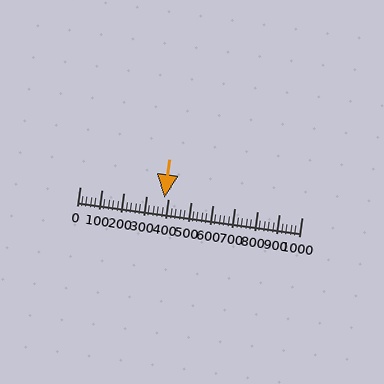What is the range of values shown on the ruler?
The ruler shows values from 0 to 1000.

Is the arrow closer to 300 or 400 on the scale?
The arrow is closer to 400.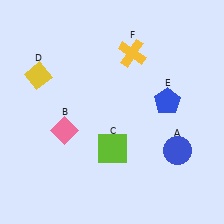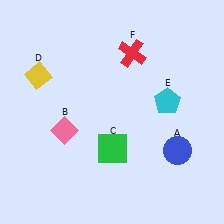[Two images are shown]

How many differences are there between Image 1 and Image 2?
There are 3 differences between the two images.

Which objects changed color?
C changed from lime to green. E changed from blue to cyan. F changed from yellow to red.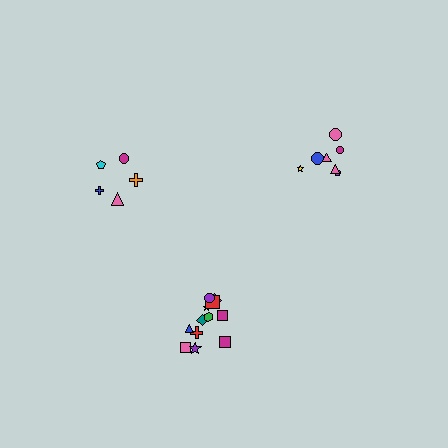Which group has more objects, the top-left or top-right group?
The top-right group.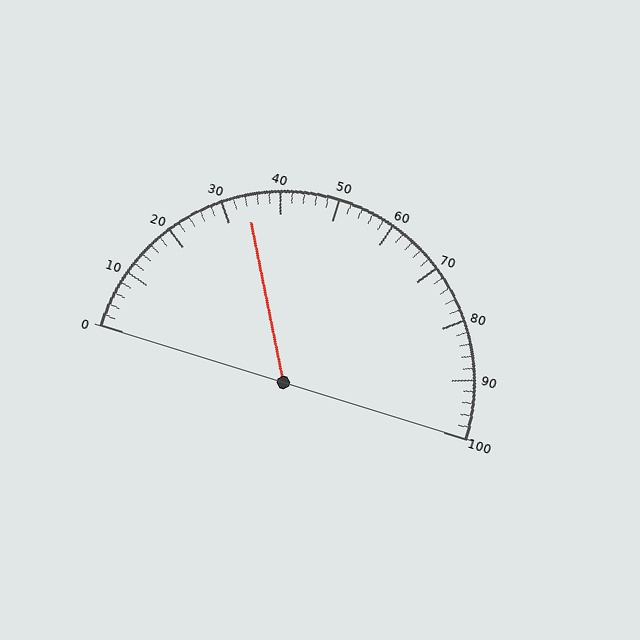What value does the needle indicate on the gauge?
The needle indicates approximately 34.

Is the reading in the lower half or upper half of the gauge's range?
The reading is in the lower half of the range (0 to 100).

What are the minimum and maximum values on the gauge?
The gauge ranges from 0 to 100.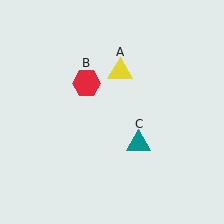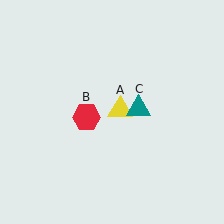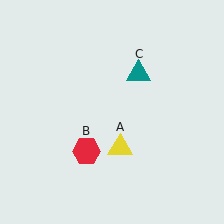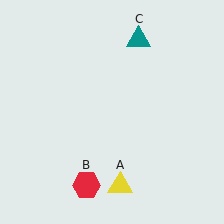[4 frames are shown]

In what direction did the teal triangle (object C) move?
The teal triangle (object C) moved up.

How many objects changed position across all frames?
3 objects changed position: yellow triangle (object A), red hexagon (object B), teal triangle (object C).